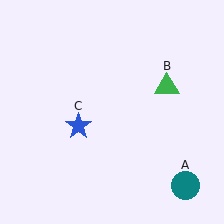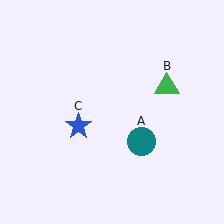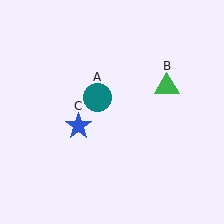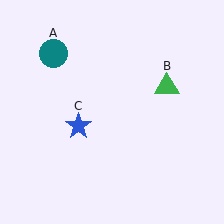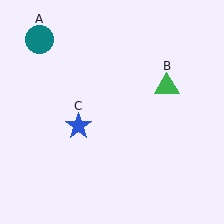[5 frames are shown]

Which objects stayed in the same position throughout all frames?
Green triangle (object B) and blue star (object C) remained stationary.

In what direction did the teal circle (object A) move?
The teal circle (object A) moved up and to the left.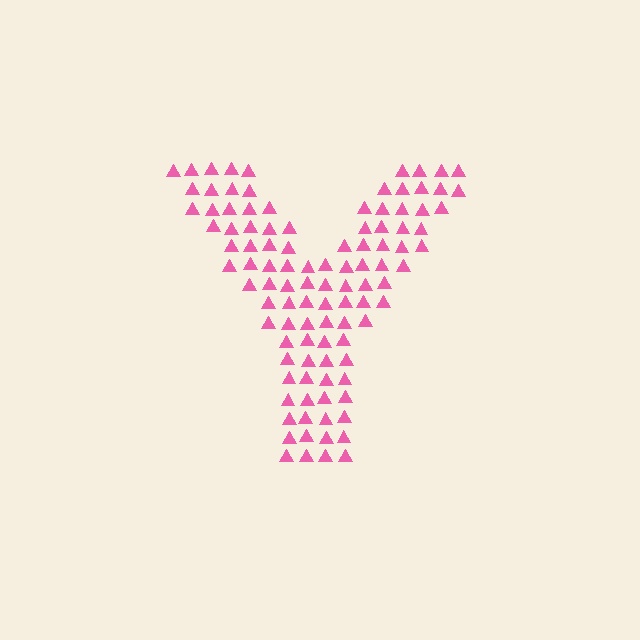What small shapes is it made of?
It is made of small triangles.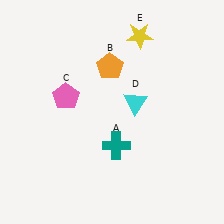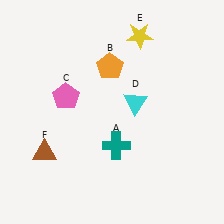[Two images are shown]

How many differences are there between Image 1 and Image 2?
There is 1 difference between the two images.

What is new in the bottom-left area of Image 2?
A brown triangle (F) was added in the bottom-left area of Image 2.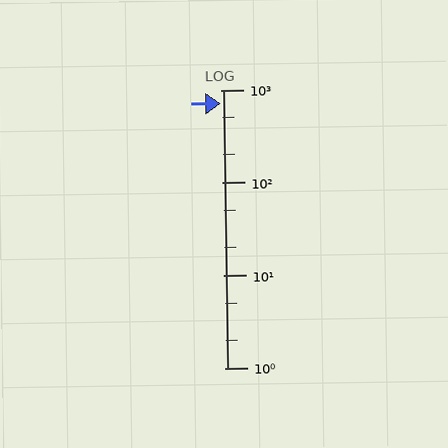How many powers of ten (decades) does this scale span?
The scale spans 3 decades, from 1 to 1000.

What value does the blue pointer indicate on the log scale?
The pointer indicates approximately 710.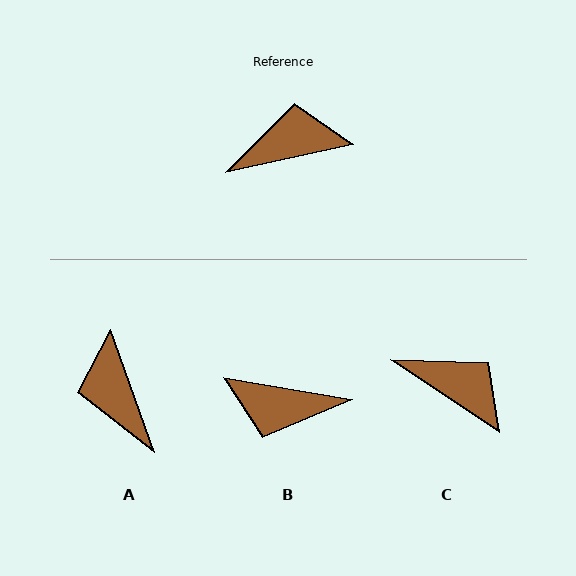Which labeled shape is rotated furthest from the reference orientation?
B, about 158 degrees away.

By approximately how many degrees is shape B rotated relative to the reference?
Approximately 158 degrees counter-clockwise.